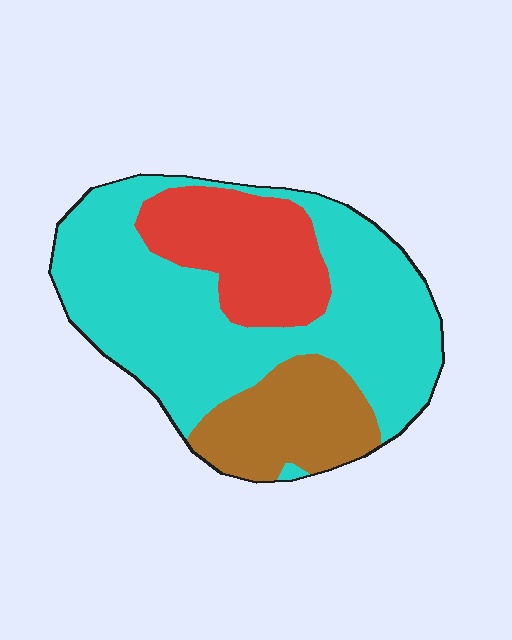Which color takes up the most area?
Cyan, at roughly 60%.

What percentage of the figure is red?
Red covers 21% of the figure.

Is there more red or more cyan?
Cyan.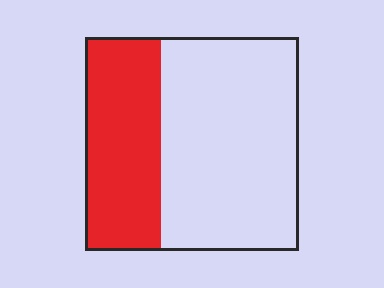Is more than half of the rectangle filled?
No.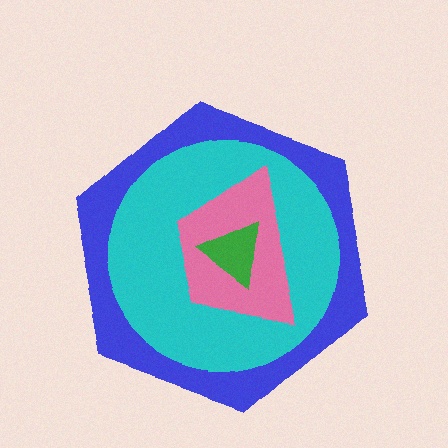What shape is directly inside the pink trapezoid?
The green triangle.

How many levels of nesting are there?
4.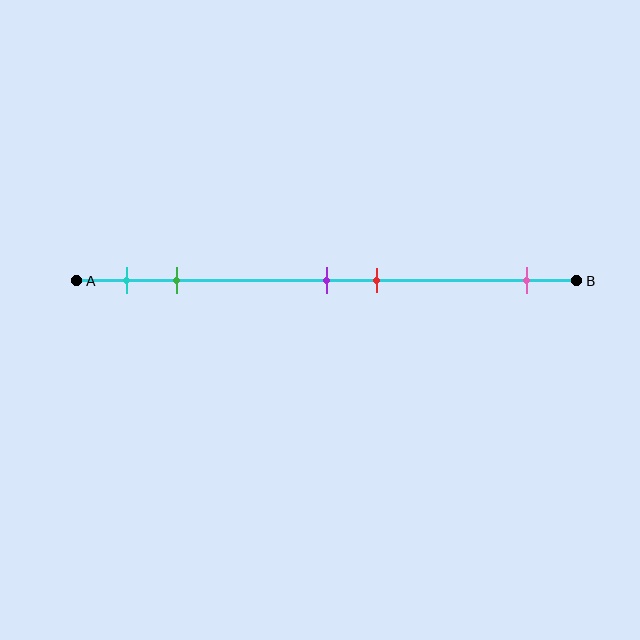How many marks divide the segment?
There are 5 marks dividing the segment.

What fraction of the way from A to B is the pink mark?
The pink mark is approximately 90% (0.9) of the way from A to B.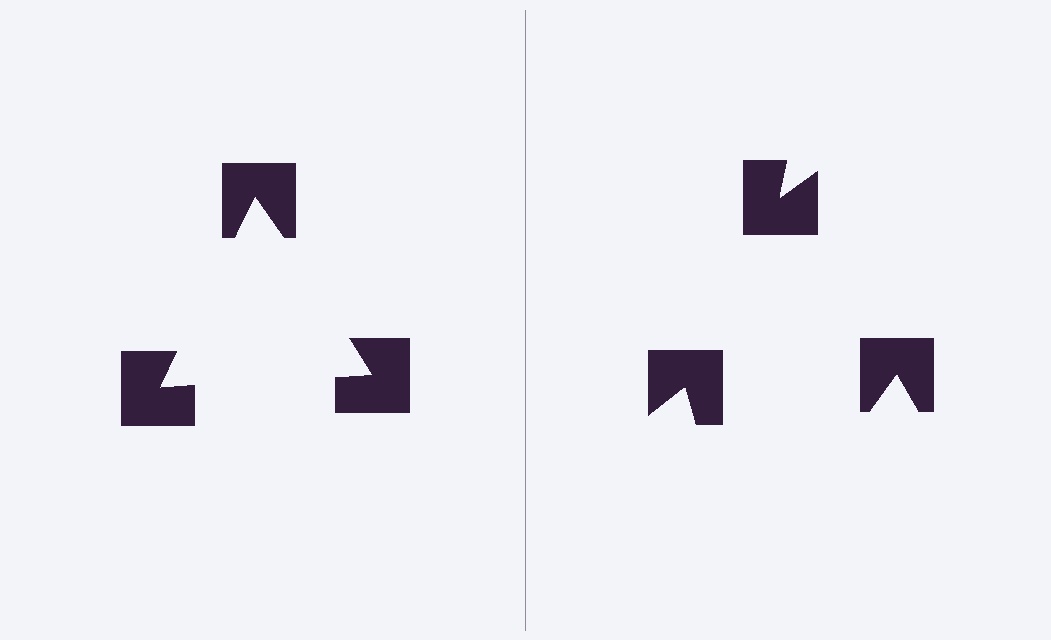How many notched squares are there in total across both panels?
6 — 3 on each side.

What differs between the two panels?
The notched squares are positioned identically on both sides; only the wedge orientations differ. On the left they align to a triangle; on the right they are misaligned.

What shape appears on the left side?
An illusory triangle.